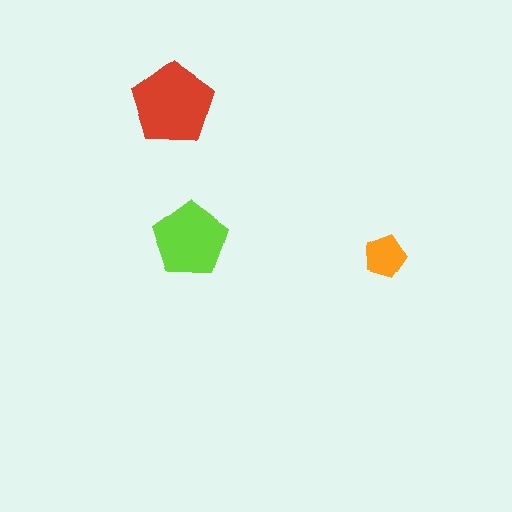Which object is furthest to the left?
The red pentagon is leftmost.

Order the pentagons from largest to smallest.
the red one, the lime one, the orange one.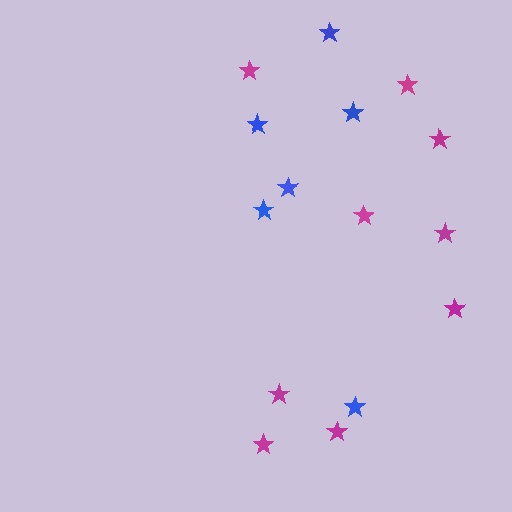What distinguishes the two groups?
There are 2 groups: one group of blue stars (6) and one group of magenta stars (9).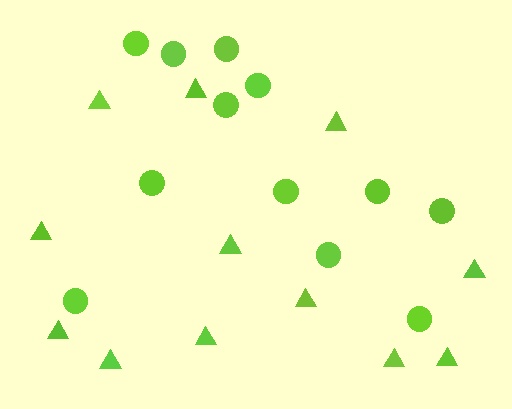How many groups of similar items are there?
There are 2 groups: one group of circles (12) and one group of triangles (12).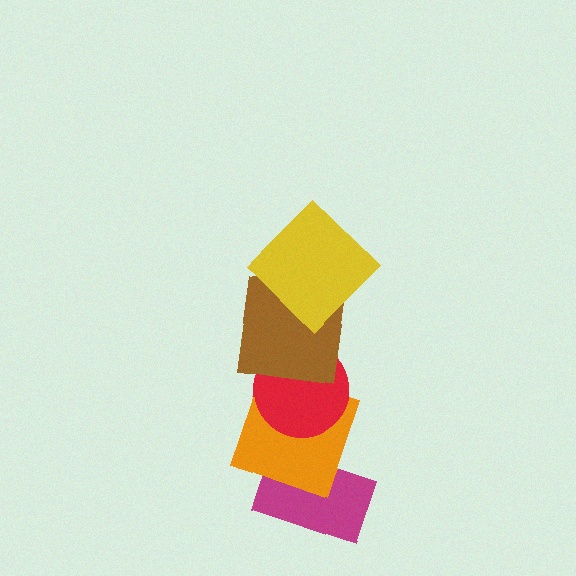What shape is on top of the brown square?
The yellow diamond is on top of the brown square.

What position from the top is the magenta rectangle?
The magenta rectangle is 5th from the top.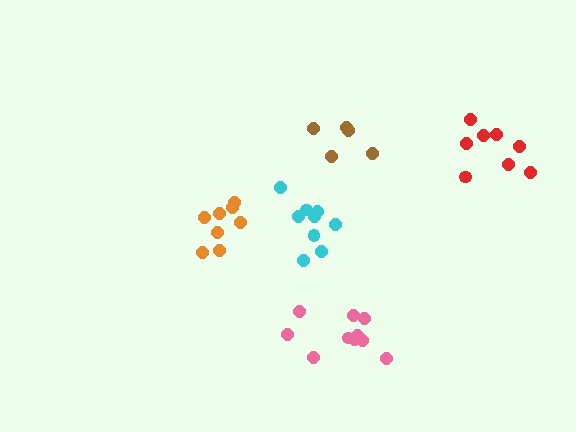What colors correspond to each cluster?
The clusters are colored: pink, red, orange, brown, cyan.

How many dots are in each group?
Group 1: 10 dots, Group 2: 8 dots, Group 3: 8 dots, Group 4: 5 dots, Group 5: 9 dots (40 total).